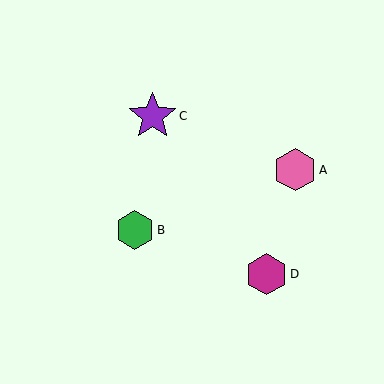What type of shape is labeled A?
Shape A is a pink hexagon.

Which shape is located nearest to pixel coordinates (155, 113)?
The purple star (labeled C) at (152, 116) is nearest to that location.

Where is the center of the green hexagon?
The center of the green hexagon is at (135, 230).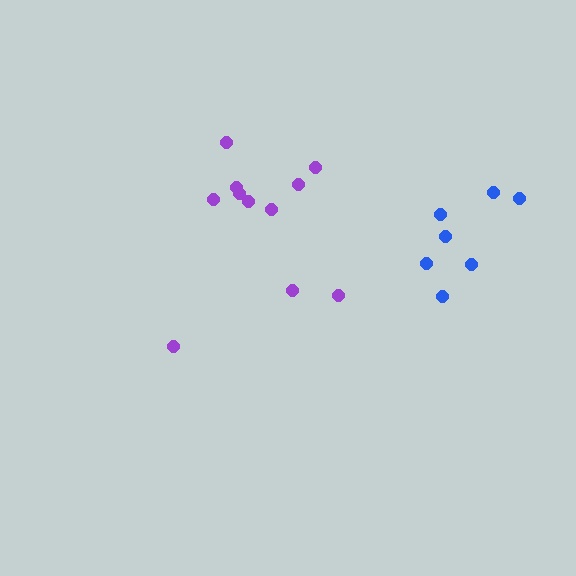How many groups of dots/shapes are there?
There are 2 groups.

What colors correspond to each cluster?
The clusters are colored: blue, purple.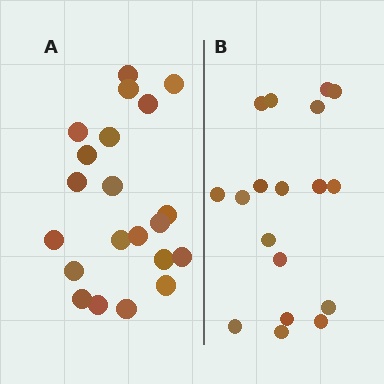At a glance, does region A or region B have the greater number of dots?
Region A (the left region) has more dots.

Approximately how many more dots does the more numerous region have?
Region A has just a few more — roughly 2 or 3 more dots than region B.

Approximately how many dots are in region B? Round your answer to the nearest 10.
About 20 dots. (The exact count is 18, which rounds to 20.)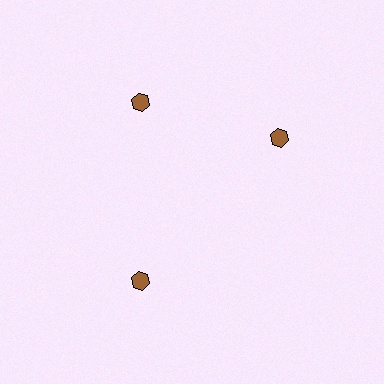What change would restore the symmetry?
The symmetry would be restored by rotating it back into even spacing with its neighbors so that all 3 hexagons sit at equal angles and equal distance from the center.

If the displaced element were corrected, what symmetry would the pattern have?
It would have 3-fold rotational symmetry — the pattern would map onto itself every 120 degrees.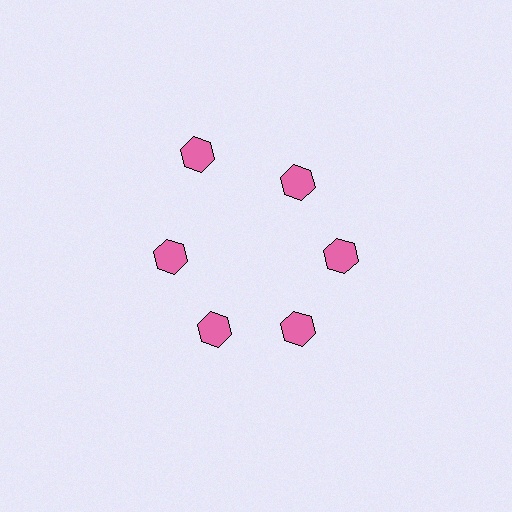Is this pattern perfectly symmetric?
No. The 6 pink hexagons are arranged in a ring, but one element near the 11 o'clock position is pushed outward from the center, breaking the 6-fold rotational symmetry.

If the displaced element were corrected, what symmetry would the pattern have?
It would have 6-fold rotational symmetry — the pattern would map onto itself every 60 degrees.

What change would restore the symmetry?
The symmetry would be restored by moving it inward, back onto the ring so that all 6 hexagons sit at equal angles and equal distance from the center.